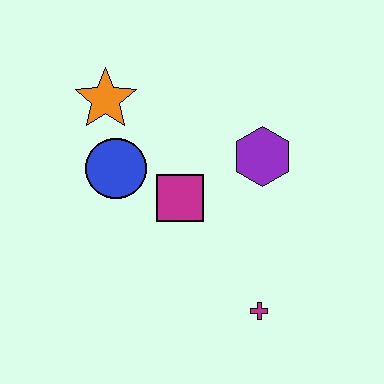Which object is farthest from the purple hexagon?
The orange star is farthest from the purple hexagon.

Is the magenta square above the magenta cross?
Yes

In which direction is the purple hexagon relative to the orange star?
The purple hexagon is to the right of the orange star.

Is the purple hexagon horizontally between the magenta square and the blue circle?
No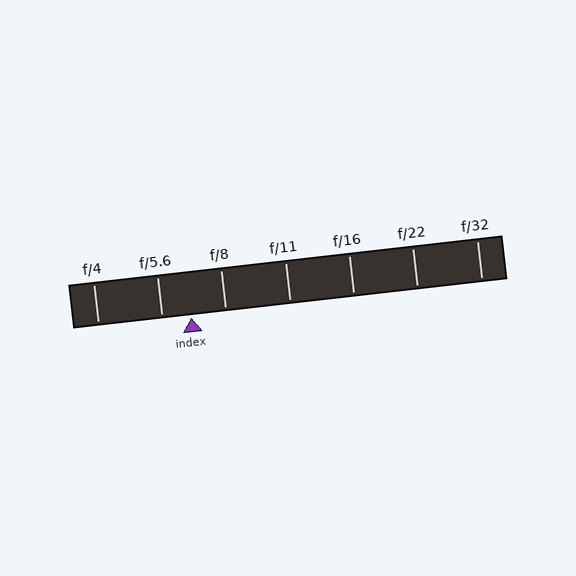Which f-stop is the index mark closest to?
The index mark is closest to f/5.6.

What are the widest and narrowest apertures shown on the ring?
The widest aperture shown is f/4 and the narrowest is f/32.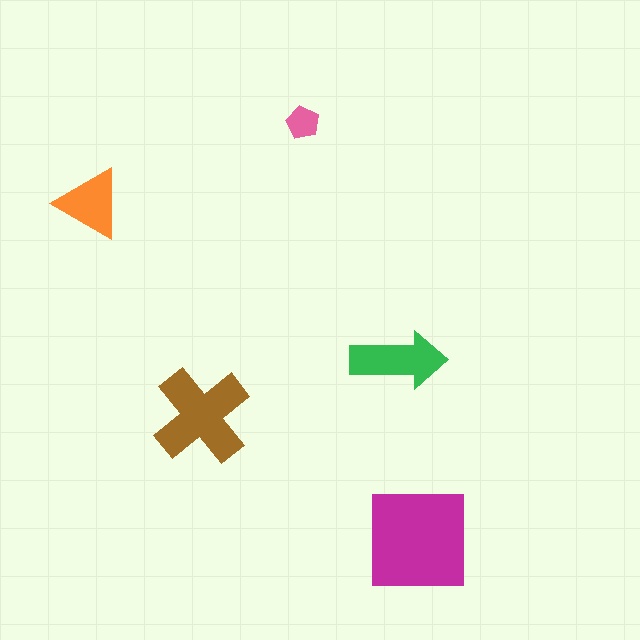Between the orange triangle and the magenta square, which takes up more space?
The magenta square.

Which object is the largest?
The magenta square.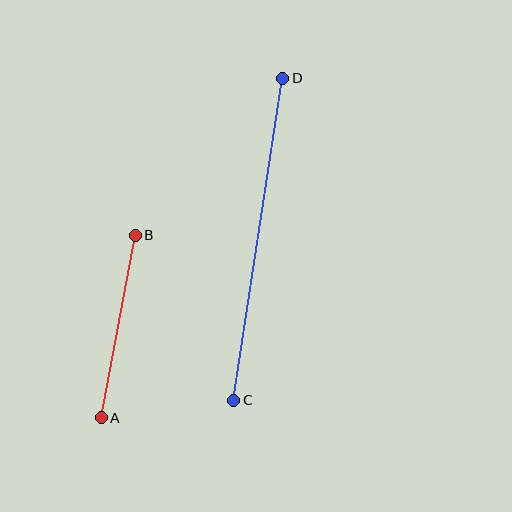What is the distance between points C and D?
The distance is approximately 326 pixels.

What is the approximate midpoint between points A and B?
The midpoint is at approximately (118, 326) pixels.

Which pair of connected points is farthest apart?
Points C and D are farthest apart.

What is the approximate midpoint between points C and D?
The midpoint is at approximately (258, 239) pixels.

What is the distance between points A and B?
The distance is approximately 186 pixels.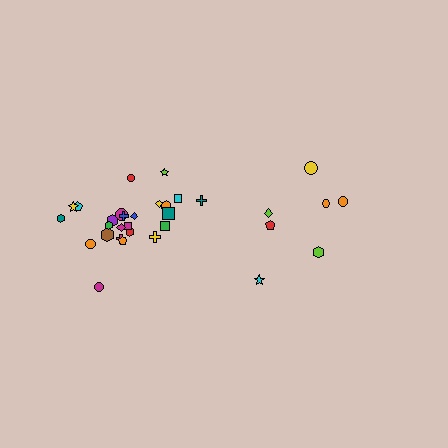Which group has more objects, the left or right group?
The left group.